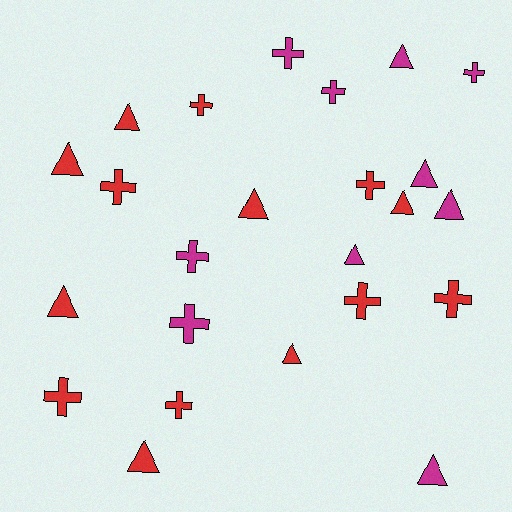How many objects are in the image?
There are 24 objects.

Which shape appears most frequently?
Cross, with 12 objects.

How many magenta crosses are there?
There are 5 magenta crosses.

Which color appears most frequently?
Red, with 14 objects.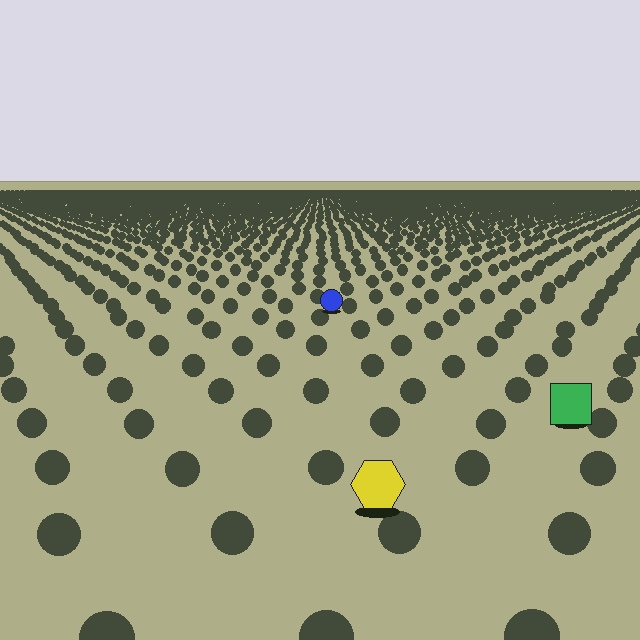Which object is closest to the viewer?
The yellow hexagon is closest. The texture marks near it are larger and more spread out.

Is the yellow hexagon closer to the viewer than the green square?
Yes. The yellow hexagon is closer — you can tell from the texture gradient: the ground texture is coarser near it.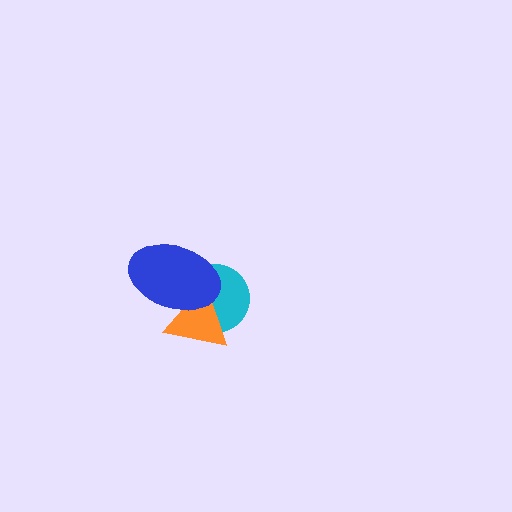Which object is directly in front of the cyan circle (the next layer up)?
The orange triangle is directly in front of the cyan circle.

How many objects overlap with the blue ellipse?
2 objects overlap with the blue ellipse.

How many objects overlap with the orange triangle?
2 objects overlap with the orange triangle.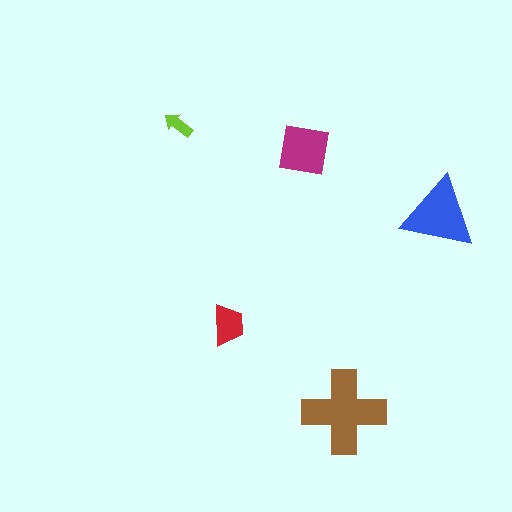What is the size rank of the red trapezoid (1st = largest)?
4th.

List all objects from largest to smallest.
The brown cross, the blue triangle, the magenta square, the red trapezoid, the lime arrow.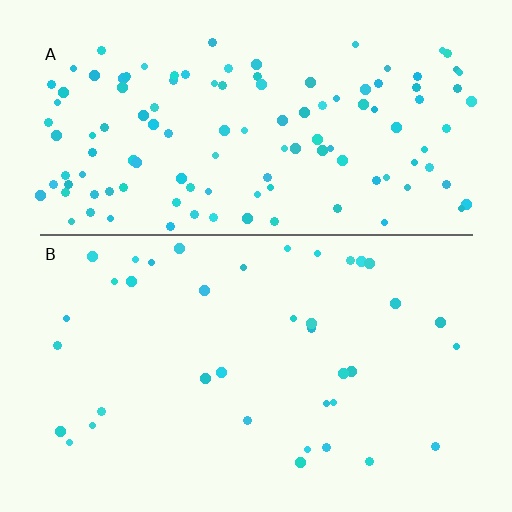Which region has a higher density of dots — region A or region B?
A (the top).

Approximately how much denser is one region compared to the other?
Approximately 3.2× — region A over region B.